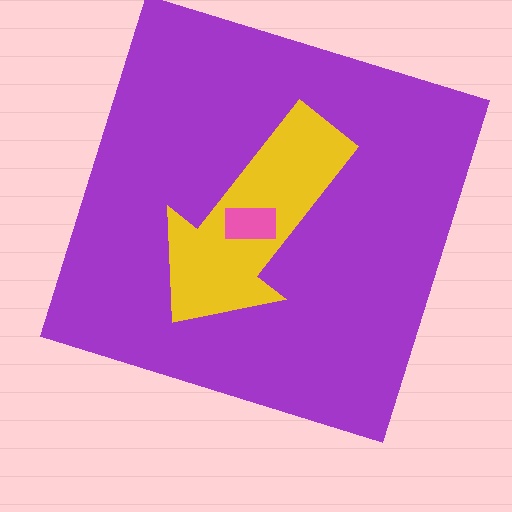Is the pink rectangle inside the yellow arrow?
Yes.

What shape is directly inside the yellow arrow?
The pink rectangle.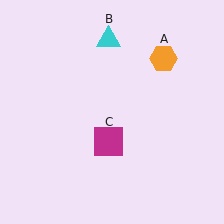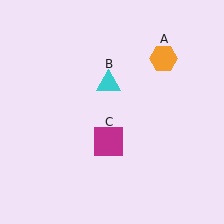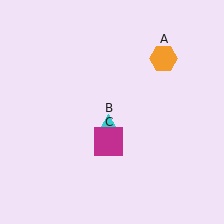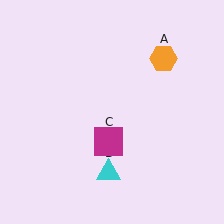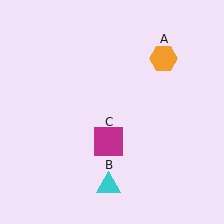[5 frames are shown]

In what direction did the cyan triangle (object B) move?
The cyan triangle (object B) moved down.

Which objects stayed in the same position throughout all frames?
Orange hexagon (object A) and magenta square (object C) remained stationary.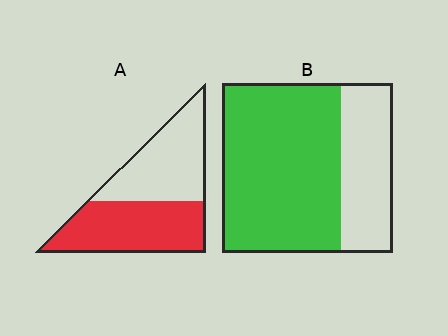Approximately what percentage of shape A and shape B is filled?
A is approximately 50% and B is approximately 70%.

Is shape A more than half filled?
Roughly half.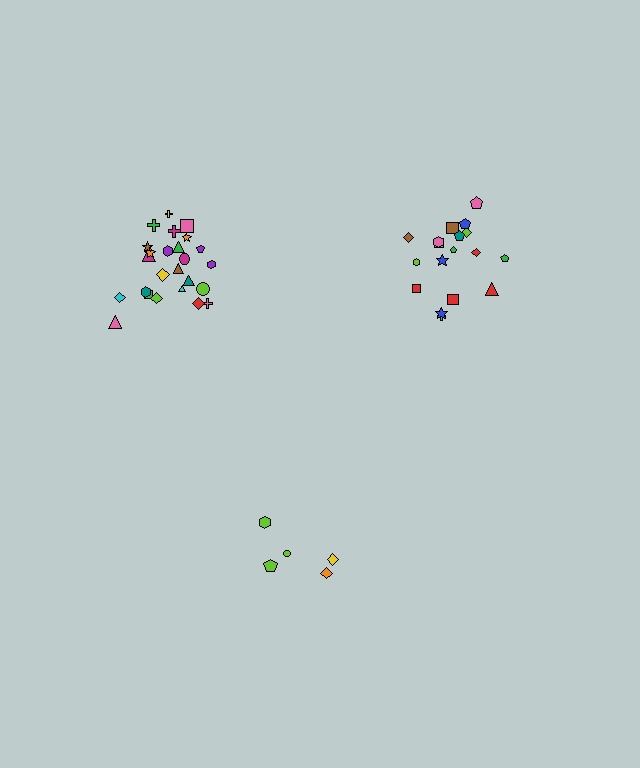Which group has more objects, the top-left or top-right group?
The top-left group.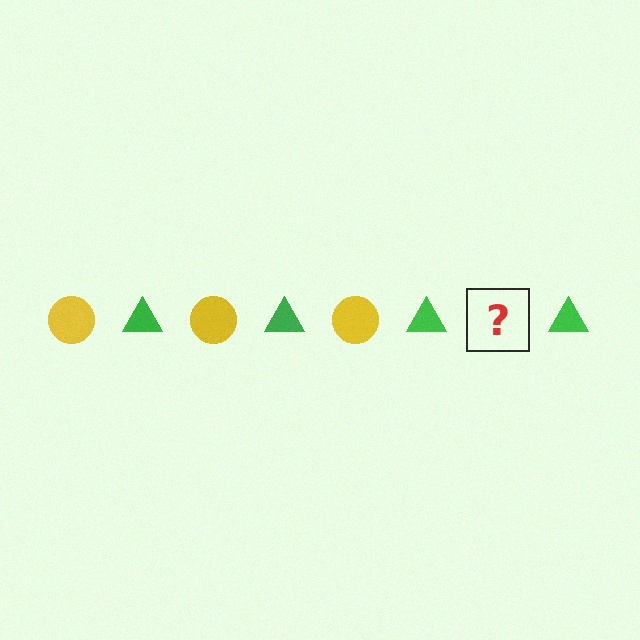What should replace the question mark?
The question mark should be replaced with a yellow circle.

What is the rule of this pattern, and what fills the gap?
The rule is that the pattern alternates between yellow circle and green triangle. The gap should be filled with a yellow circle.